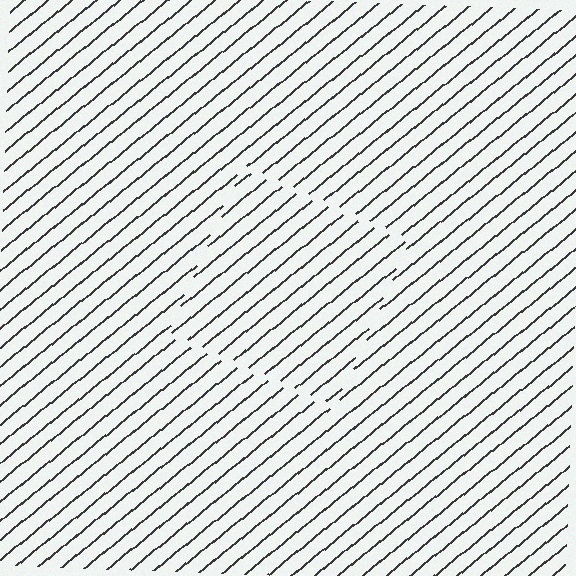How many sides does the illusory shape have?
4 sides — the line-ends trace a square.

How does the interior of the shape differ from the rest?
The interior of the shape contains the same grating, shifted by half a period — the contour is defined by the phase discontinuity where line-ends from the inner and outer gratings abut.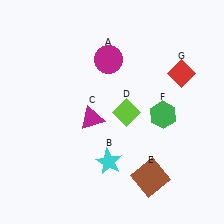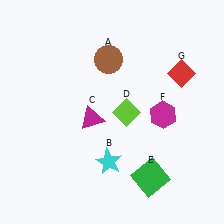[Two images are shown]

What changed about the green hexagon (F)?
In Image 1, F is green. In Image 2, it changed to magenta.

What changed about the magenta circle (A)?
In Image 1, A is magenta. In Image 2, it changed to brown.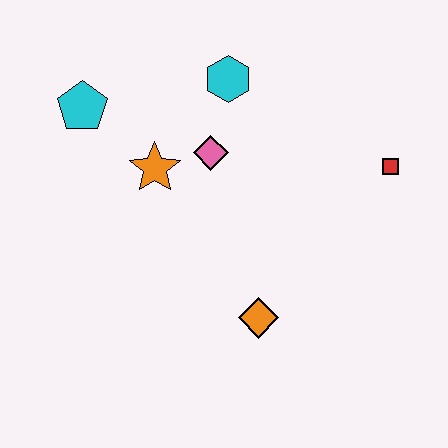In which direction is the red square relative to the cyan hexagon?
The red square is to the right of the cyan hexagon.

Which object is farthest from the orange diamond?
The cyan pentagon is farthest from the orange diamond.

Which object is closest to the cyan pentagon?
The orange star is closest to the cyan pentagon.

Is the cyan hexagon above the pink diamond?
Yes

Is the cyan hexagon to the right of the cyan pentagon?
Yes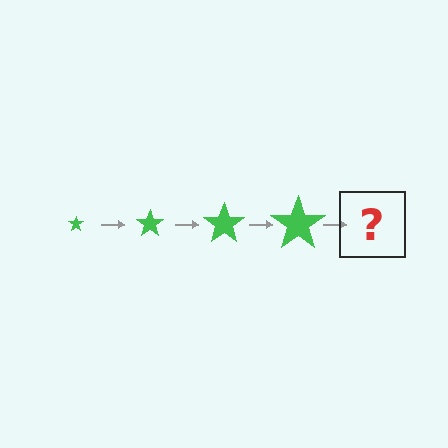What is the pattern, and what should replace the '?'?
The pattern is that the star gets progressively larger each step. The '?' should be a green star, larger than the previous one.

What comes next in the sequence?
The next element should be a green star, larger than the previous one.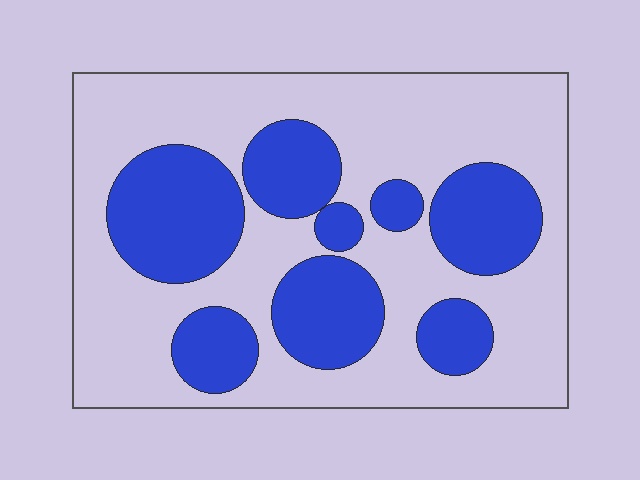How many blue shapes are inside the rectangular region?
8.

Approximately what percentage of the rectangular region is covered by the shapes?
Approximately 35%.